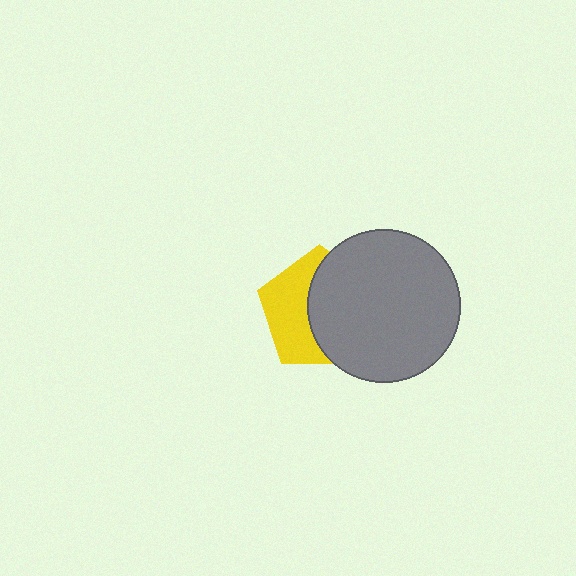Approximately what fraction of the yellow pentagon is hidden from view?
Roughly 55% of the yellow pentagon is hidden behind the gray circle.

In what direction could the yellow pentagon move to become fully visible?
The yellow pentagon could move left. That would shift it out from behind the gray circle entirely.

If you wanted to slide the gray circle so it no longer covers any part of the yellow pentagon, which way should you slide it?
Slide it right — that is the most direct way to separate the two shapes.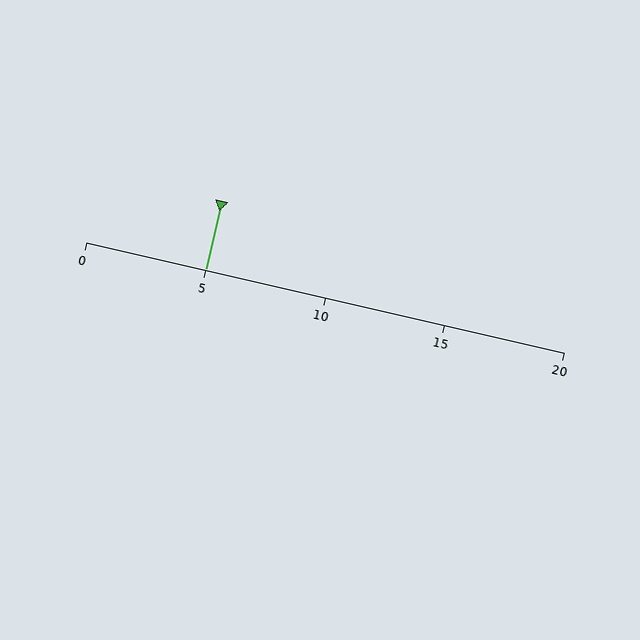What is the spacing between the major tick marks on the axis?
The major ticks are spaced 5 apart.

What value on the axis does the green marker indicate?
The marker indicates approximately 5.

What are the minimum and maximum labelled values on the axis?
The axis runs from 0 to 20.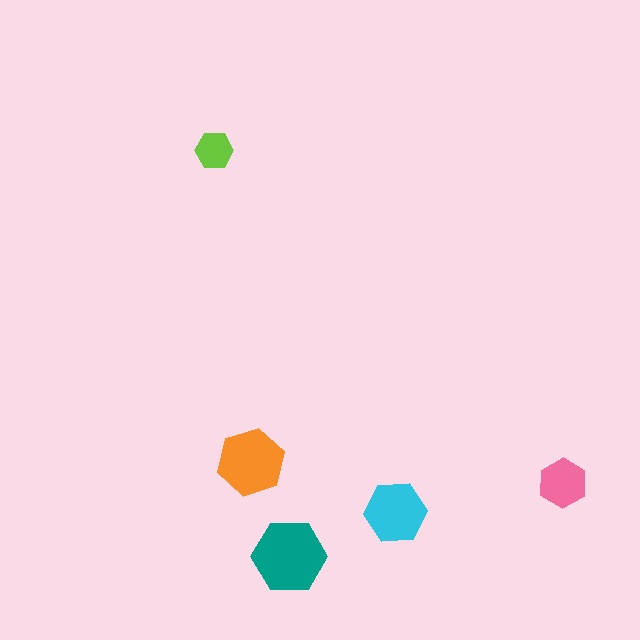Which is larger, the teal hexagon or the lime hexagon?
The teal one.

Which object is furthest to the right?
The pink hexagon is rightmost.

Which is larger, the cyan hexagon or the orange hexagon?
The orange one.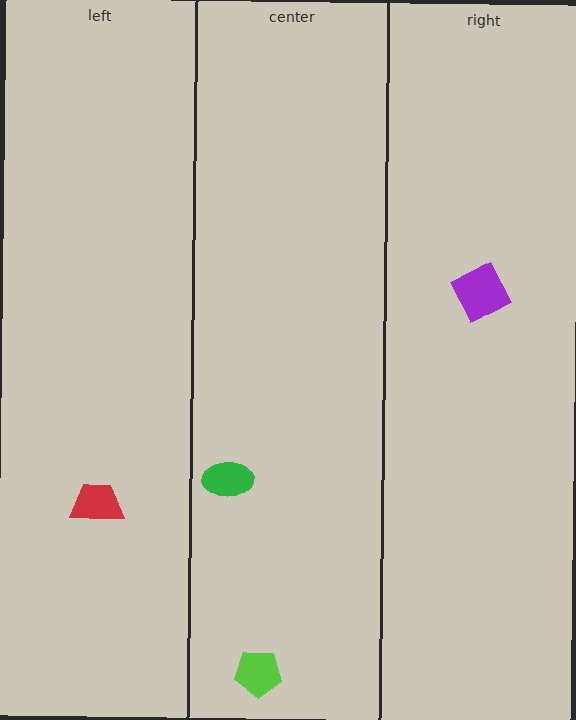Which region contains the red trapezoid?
The left region.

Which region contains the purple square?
The right region.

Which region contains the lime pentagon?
The center region.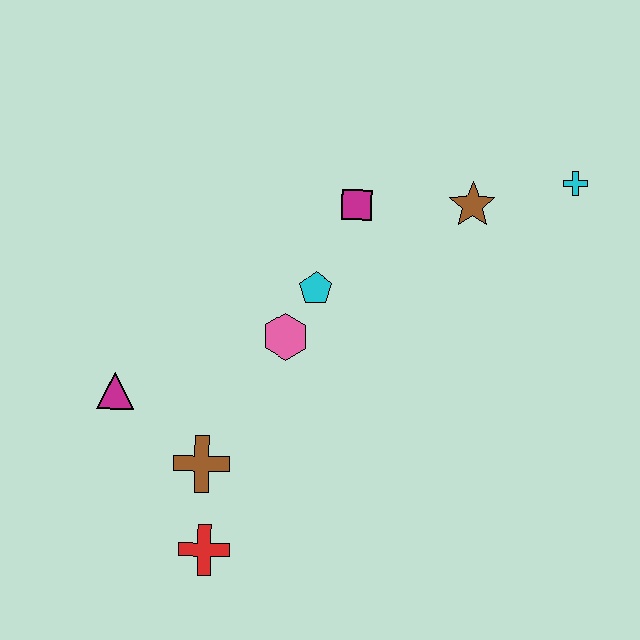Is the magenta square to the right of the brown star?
No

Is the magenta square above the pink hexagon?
Yes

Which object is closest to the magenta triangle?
The brown cross is closest to the magenta triangle.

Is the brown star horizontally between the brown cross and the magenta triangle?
No